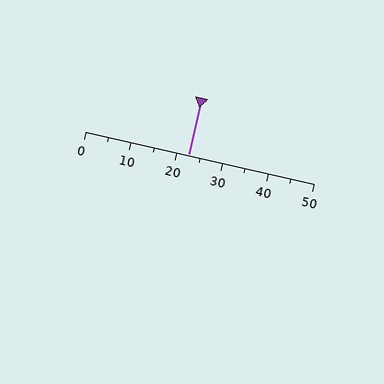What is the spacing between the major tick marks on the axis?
The major ticks are spaced 10 apart.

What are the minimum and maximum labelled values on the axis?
The axis runs from 0 to 50.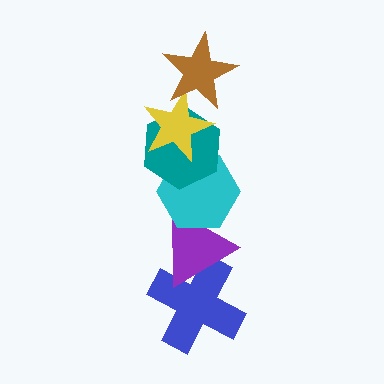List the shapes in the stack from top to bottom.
From top to bottom: the brown star, the yellow star, the teal hexagon, the cyan hexagon, the purple triangle, the blue cross.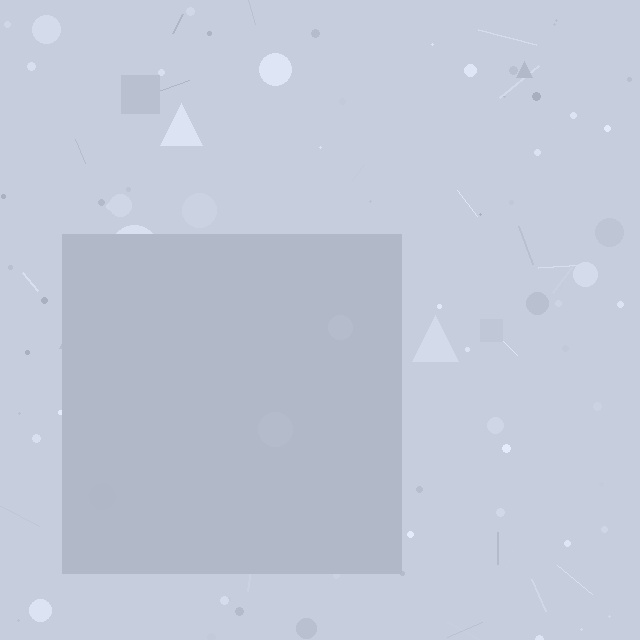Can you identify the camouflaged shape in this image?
The camouflaged shape is a square.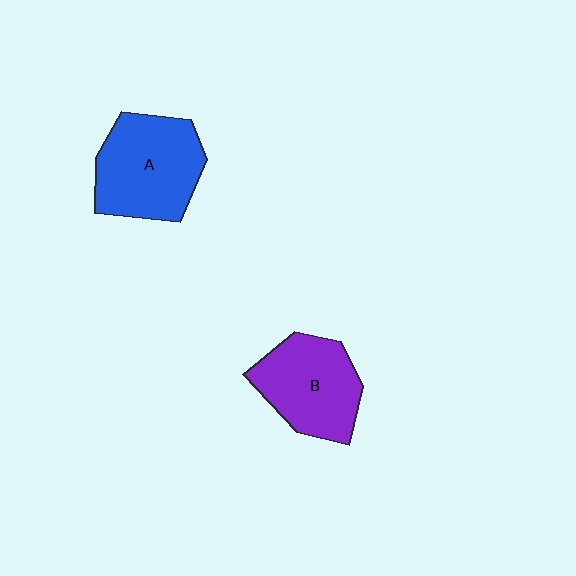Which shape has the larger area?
Shape A (blue).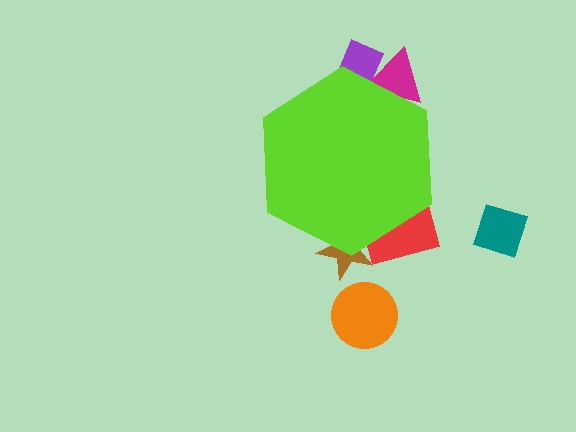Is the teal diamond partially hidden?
No, the teal diamond is fully visible.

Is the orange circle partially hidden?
No, the orange circle is fully visible.